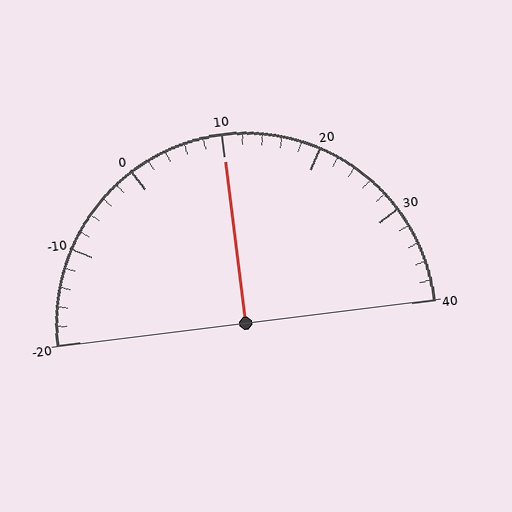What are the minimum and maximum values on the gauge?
The gauge ranges from -20 to 40.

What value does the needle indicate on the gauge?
The needle indicates approximately 10.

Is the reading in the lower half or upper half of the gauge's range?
The reading is in the upper half of the range (-20 to 40).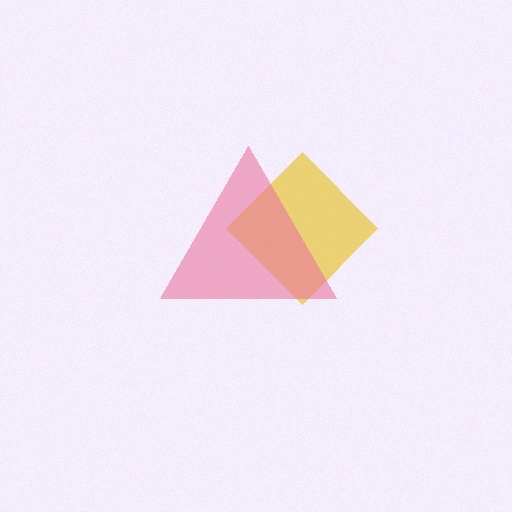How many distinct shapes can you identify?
There are 2 distinct shapes: a yellow diamond, a pink triangle.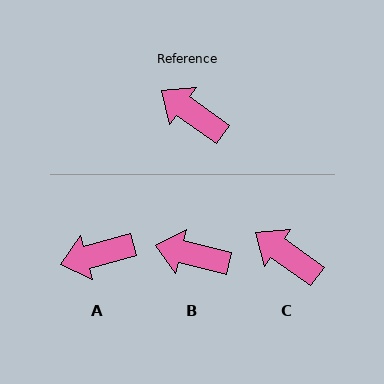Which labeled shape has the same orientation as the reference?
C.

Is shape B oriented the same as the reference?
No, it is off by about 22 degrees.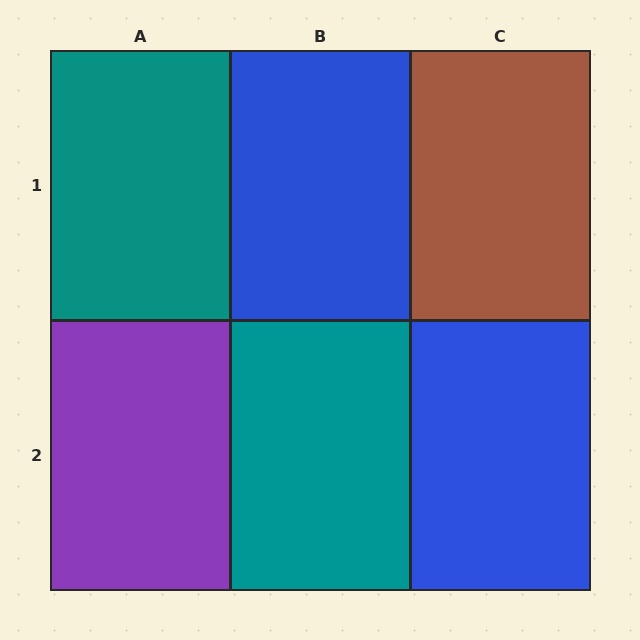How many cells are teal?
2 cells are teal.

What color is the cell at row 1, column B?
Blue.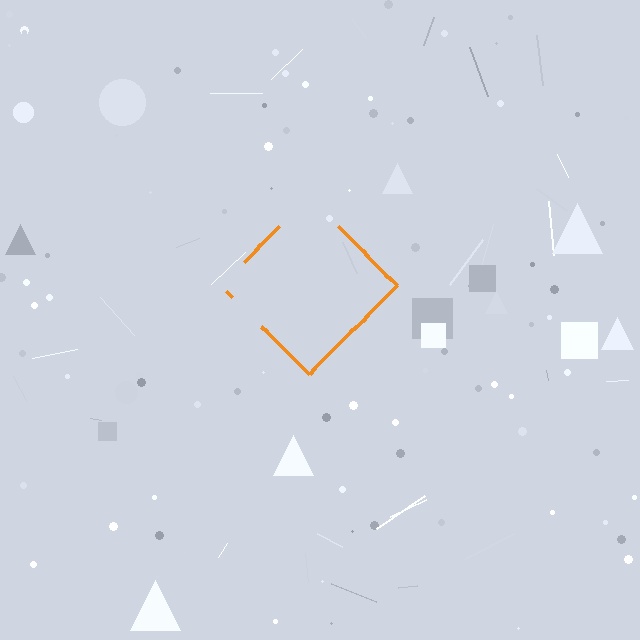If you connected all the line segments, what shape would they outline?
They would outline a diamond.